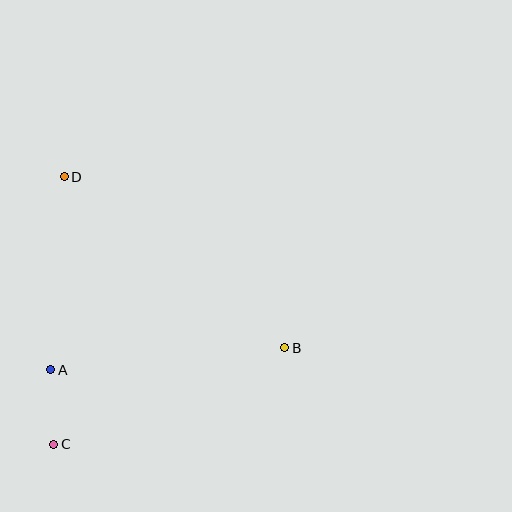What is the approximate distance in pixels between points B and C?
The distance between B and C is approximately 250 pixels.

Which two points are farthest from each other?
Points B and D are farthest from each other.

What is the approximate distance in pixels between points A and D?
The distance between A and D is approximately 194 pixels.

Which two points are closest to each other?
Points A and C are closest to each other.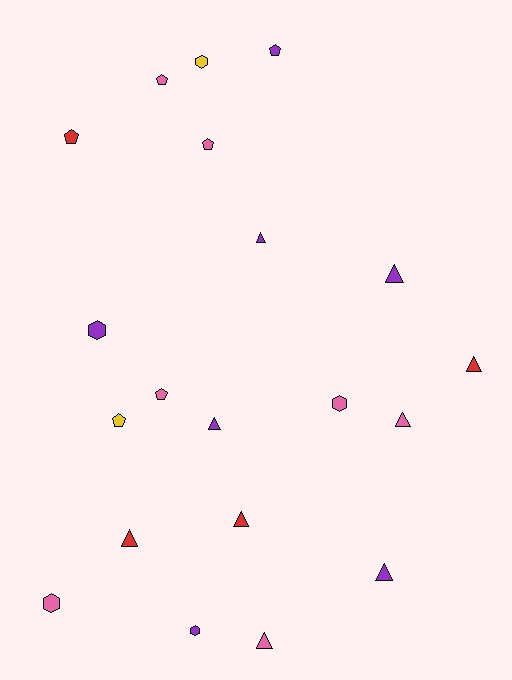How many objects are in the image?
There are 20 objects.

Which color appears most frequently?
Pink, with 7 objects.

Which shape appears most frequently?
Triangle, with 9 objects.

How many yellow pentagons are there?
There is 1 yellow pentagon.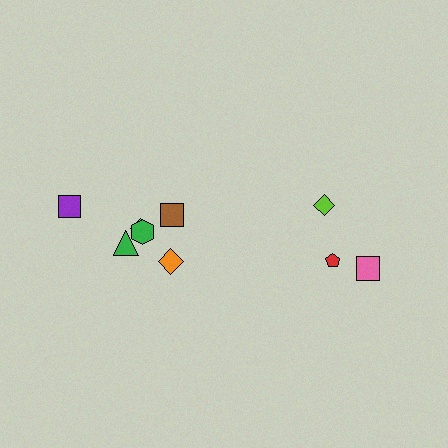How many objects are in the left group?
There are 6 objects.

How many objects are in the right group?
There are 3 objects.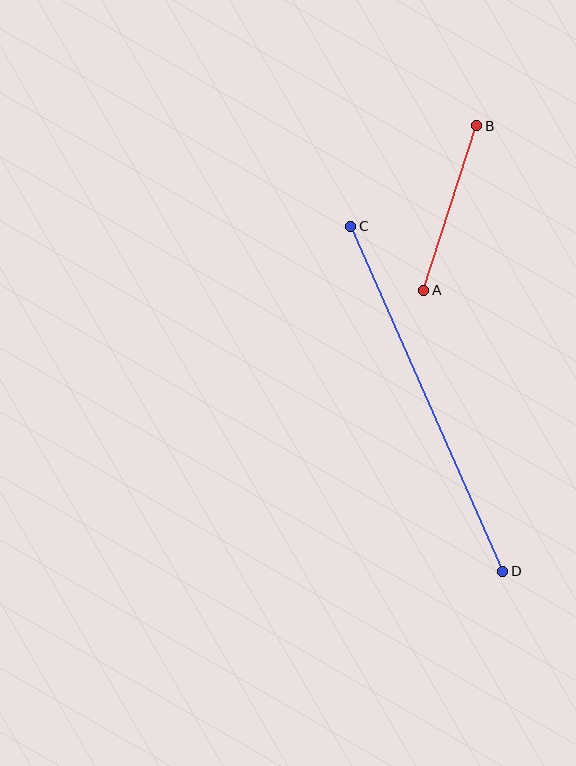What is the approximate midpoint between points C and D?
The midpoint is at approximately (427, 399) pixels.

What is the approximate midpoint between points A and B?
The midpoint is at approximately (450, 208) pixels.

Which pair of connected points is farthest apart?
Points C and D are farthest apart.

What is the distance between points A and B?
The distance is approximately 173 pixels.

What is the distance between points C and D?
The distance is approximately 377 pixels.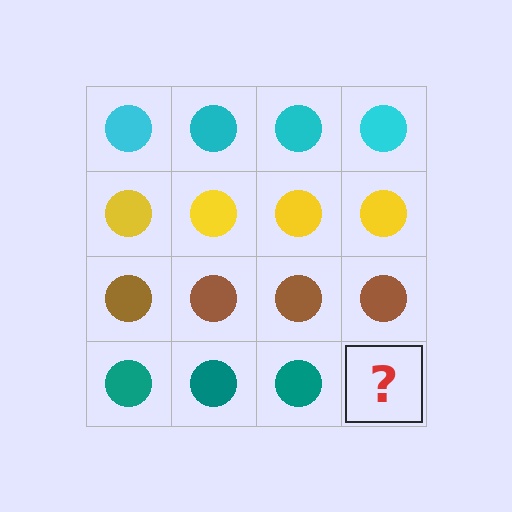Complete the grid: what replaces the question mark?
The question mark should be replaced with a teal circle.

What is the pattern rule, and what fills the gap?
The rule is that each row has a consistent color. The gap should be filled with a teal circle.